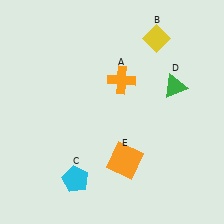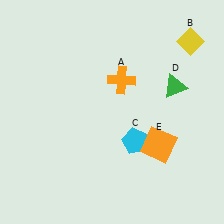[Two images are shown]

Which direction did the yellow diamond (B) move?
The yellow diamond (B) moved right.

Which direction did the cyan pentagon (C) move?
The cyan pentagon (C) moved right.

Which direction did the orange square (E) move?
The orange square (E) moved right.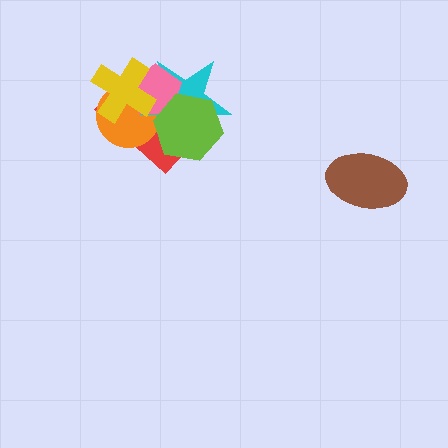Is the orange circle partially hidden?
Yes, it is partially covered by another shape.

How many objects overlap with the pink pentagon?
5 objects overlap with the pink pentagon.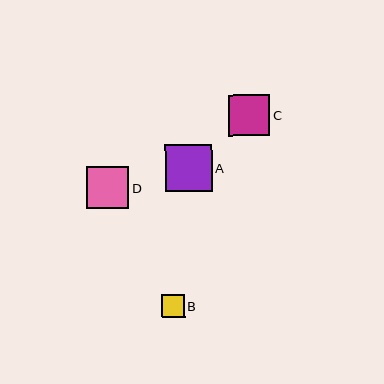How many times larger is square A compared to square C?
Square A is approximately 1.1 times the size of square C.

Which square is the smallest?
Square B is the smallest with a size of approximately 23 pixels.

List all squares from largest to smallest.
From largest to smallest: A, D, C, B.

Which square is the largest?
Square A is the largest with a size of approximately 47 pixels.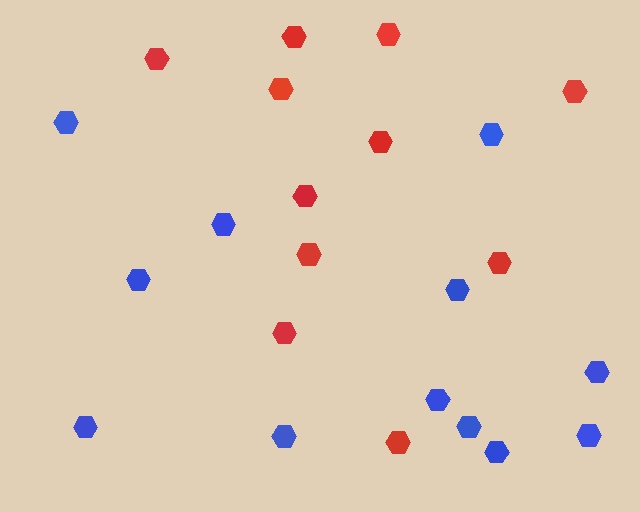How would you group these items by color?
There are 2 groups: one group of blue hexagons (12) and one group of red hexagons (11).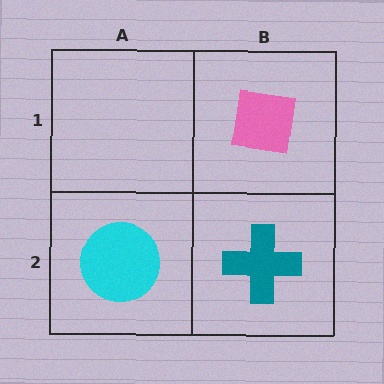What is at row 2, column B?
A teal cross.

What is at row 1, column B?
A pink square.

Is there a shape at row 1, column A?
No, that cell is empty.